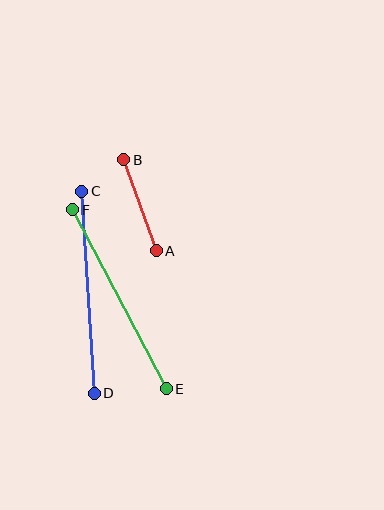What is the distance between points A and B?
The distance is approximately 96 pixels.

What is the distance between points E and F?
The distance is approximately 202 pixels.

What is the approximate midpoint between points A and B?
The midpoint is at approximately (140, 205) pixels.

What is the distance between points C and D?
The distance is approximately 202 pixels.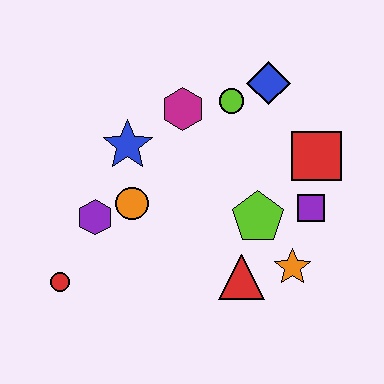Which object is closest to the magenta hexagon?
The lime circle is closest to the magenta hexagon.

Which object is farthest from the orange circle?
The red square is farthest from the orange circle.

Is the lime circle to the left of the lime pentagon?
Yes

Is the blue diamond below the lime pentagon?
No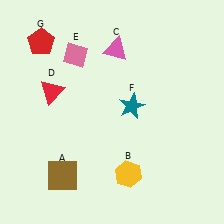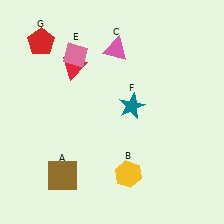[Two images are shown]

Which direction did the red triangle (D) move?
The red triangle (D) moved up.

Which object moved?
The red triangle (D) moved up.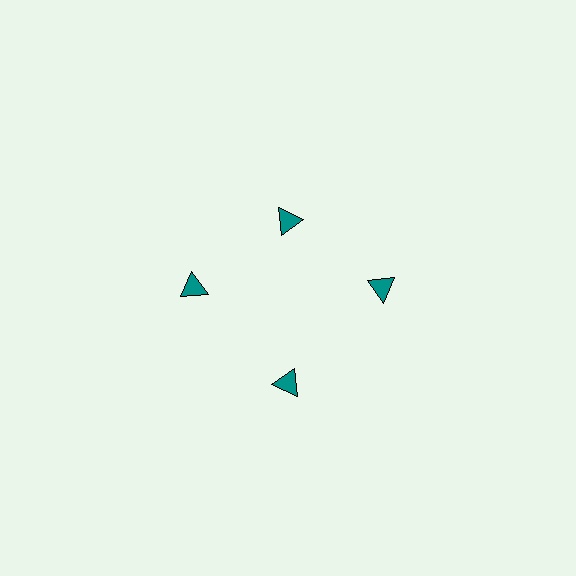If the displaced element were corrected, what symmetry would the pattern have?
It would have 4-fold rotational symmetry — the pattern would map onto itself every 90 degrees.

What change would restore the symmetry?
The symmetry would be restored by moving it outward, back onto the ring so that all 4 triangles sit at equal angles and equal distance from the center.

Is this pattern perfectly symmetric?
No. The 4 teal triangles are arranged in a ring, but one element near the 12 o'clock position is pulled inward toward the center, breaking the 4-fold rotational symmetry.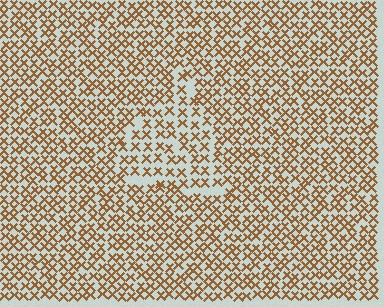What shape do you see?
I see a triangle.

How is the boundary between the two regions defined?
The boundary is defined by a change in element density (approximately 1.5x ratio). All elements are the same color, size, and shape.